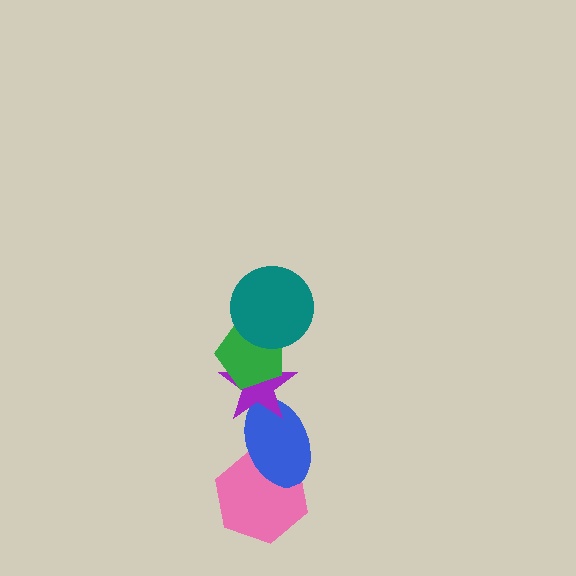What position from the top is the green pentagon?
The green pentagon is 2nd from the top.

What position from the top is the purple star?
The purple star is 3rd from the top.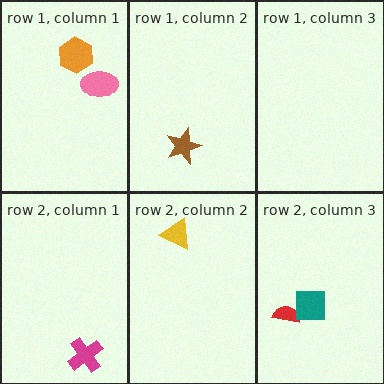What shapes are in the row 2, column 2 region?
The yellow triangle.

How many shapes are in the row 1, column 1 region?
2.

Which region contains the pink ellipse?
The row 1, column 1 region.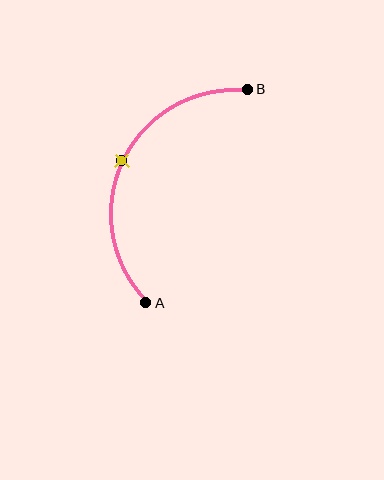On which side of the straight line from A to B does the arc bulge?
The arc bulges to the left of the straight line connecting A and B.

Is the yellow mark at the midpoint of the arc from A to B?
Yes. The yellow mark lies on the arc at equal arc-length from both A and B — it is the arc midpoint.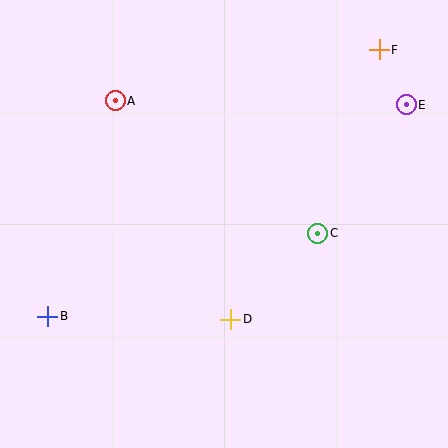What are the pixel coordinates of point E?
Point E is at (406, 105).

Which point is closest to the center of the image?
Point C at (318, 233) is closest to the center.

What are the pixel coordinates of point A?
Point A is at (115, 101).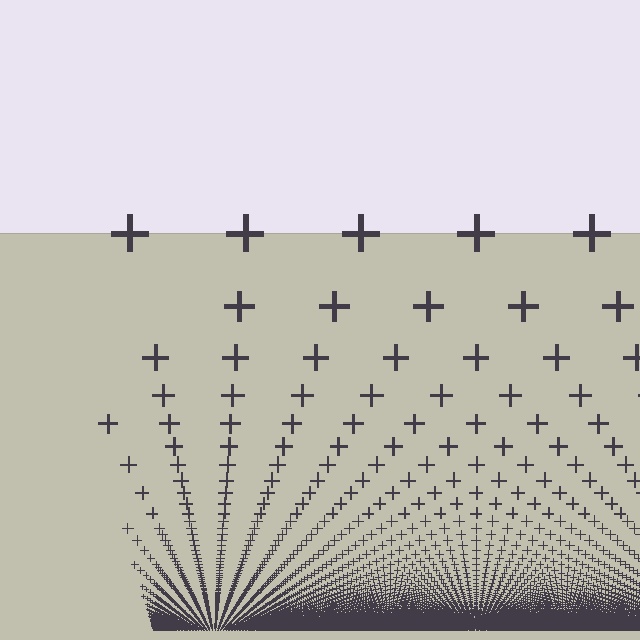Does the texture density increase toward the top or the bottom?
Density increases toward the bottom.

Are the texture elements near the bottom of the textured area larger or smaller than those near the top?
Smaller. The gradient is inverted — elements near the bottom are smaller and denser.